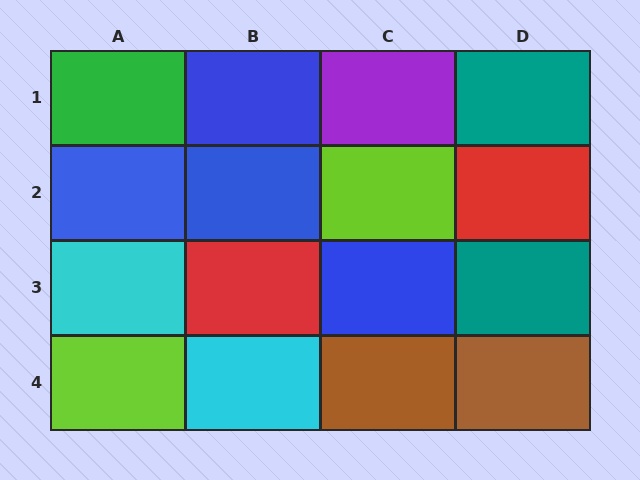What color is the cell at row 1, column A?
Green.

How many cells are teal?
2 cells are teal.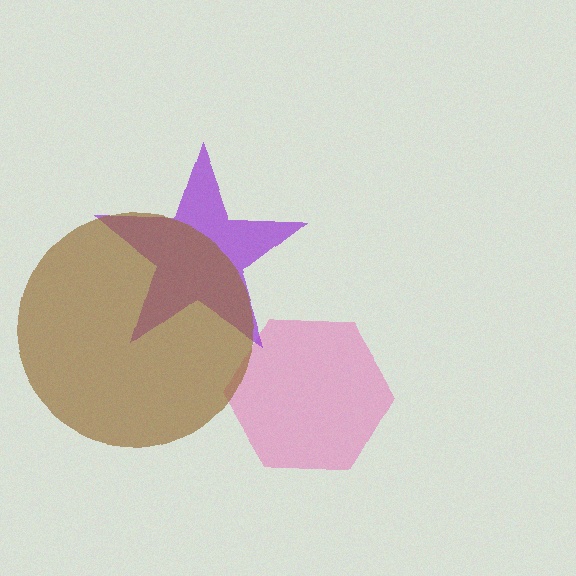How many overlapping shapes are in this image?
There are 3 overlapping shapes in the image.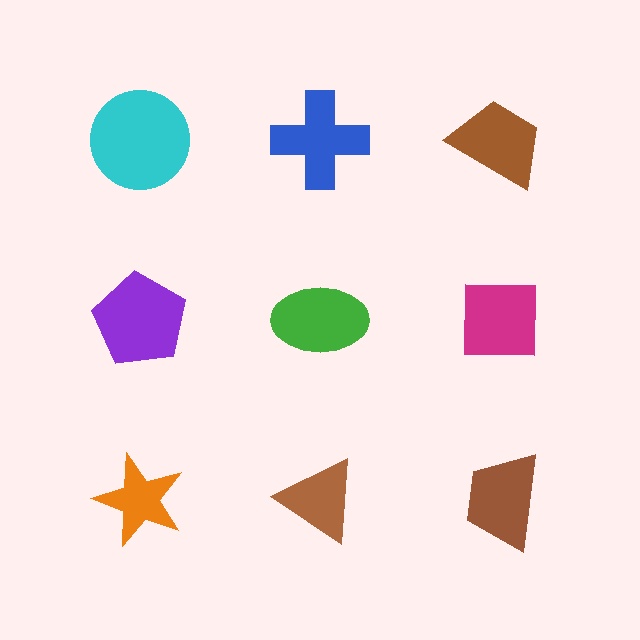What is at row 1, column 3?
A brown trapezoid.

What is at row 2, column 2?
A green ellipse.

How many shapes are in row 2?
3 shapes.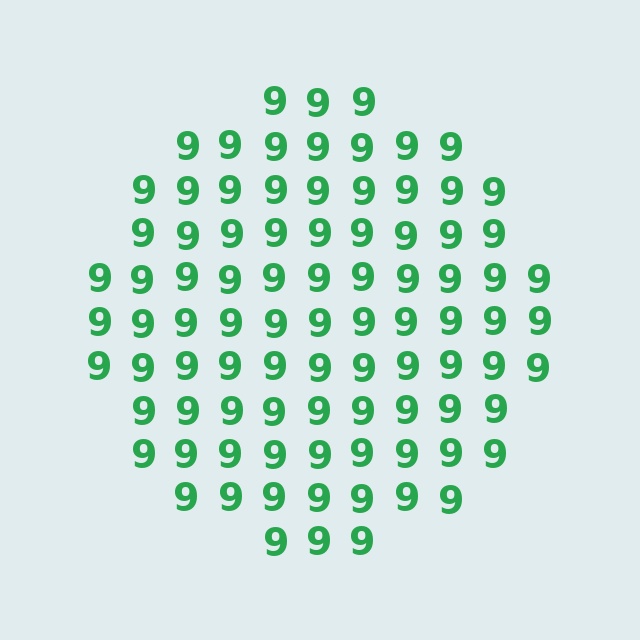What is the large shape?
The large shape is a circle.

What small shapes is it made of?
It is made of small digit 9's.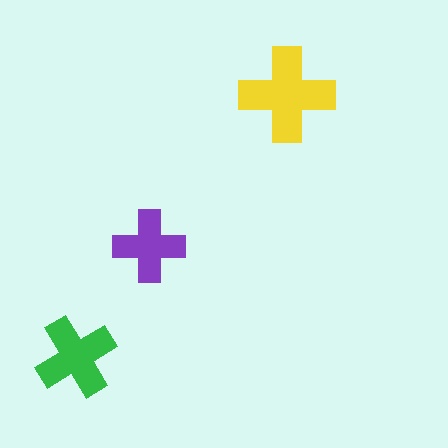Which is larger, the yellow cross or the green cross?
The yellow one.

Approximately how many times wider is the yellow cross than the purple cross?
About 1.5 times wider.